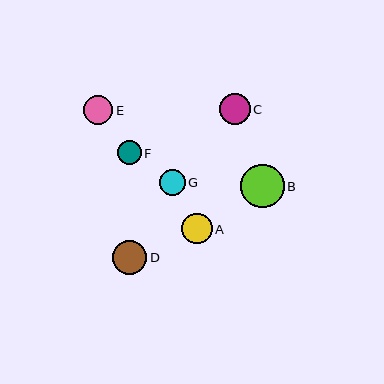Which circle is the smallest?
Circle F is the smallest with a size of approximately 24 pixels.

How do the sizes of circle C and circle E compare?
Circle C and circle E are approximately the same size.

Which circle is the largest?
Circle B is the largest with a size of approximately 44 pixels.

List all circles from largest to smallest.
From largest to smallest: B, D, C, A, E, G, F.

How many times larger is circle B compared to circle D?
Circle B is approximately 1.3 times the size of circle D.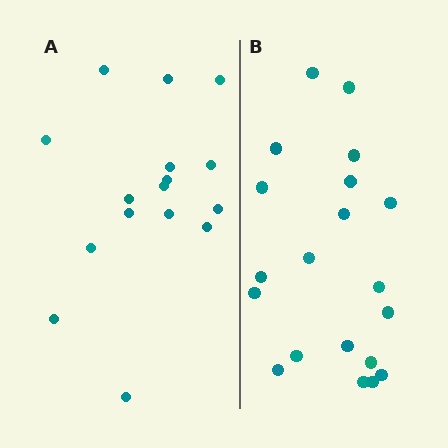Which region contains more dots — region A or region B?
Region B (the right region) has more dots.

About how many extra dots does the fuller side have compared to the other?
Region B has about 4 more dots than region A.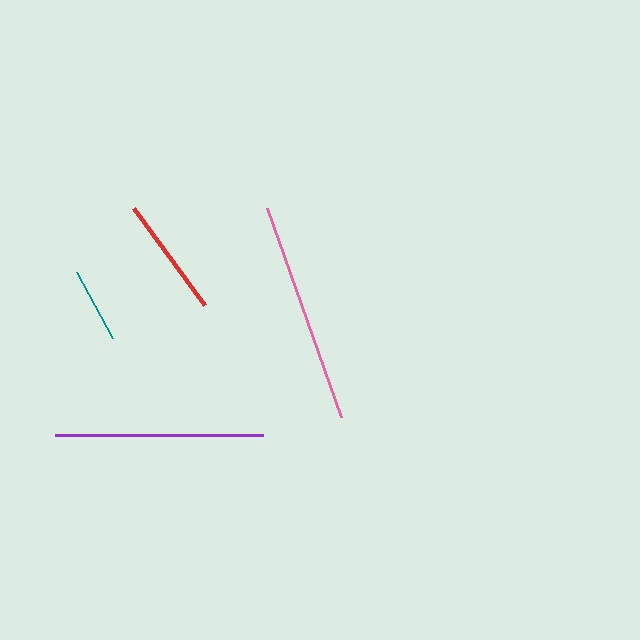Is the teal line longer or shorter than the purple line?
The purple line is longer than the teal line.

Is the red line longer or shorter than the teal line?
The red line is longer than the teal line.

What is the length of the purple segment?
The purple segment is approximately 208 pixels long.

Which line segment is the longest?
The pink line is the longest at approximately 221 pixels.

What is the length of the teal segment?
The teal segment is approximately 75 pixels long.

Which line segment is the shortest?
The teal line is the shortest at approximately 75 pixels.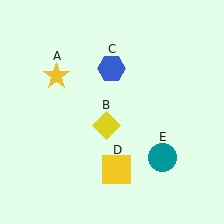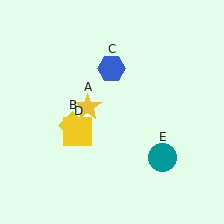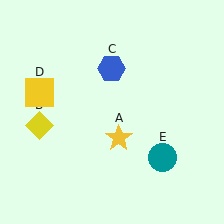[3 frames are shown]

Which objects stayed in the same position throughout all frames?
Blue hexagon (object C) and teal circle (object E) remained stationary.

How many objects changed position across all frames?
3 objects changed position: yellow star (object A), yellow diamond (object B), yellow square (object D).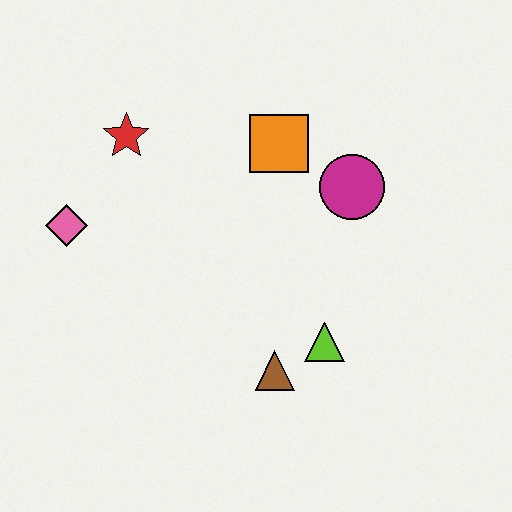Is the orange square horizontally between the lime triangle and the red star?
Yes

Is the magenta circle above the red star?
No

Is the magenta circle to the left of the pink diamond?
No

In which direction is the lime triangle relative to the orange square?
The lime triangle is below the orange square.